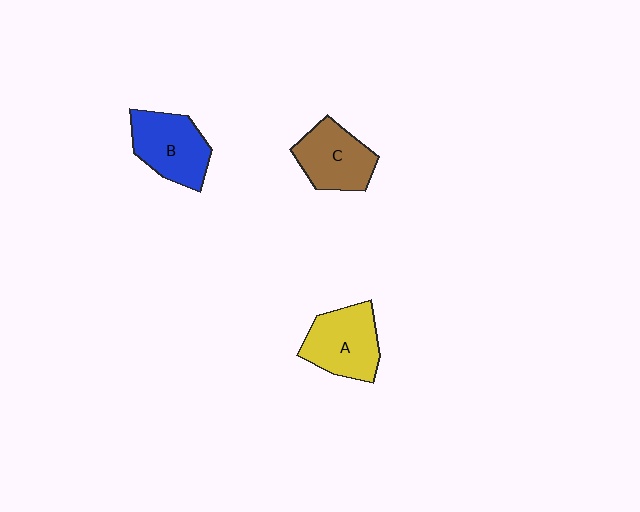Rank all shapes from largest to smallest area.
From largest to smallest: A (yellow), B (blue), C (brown).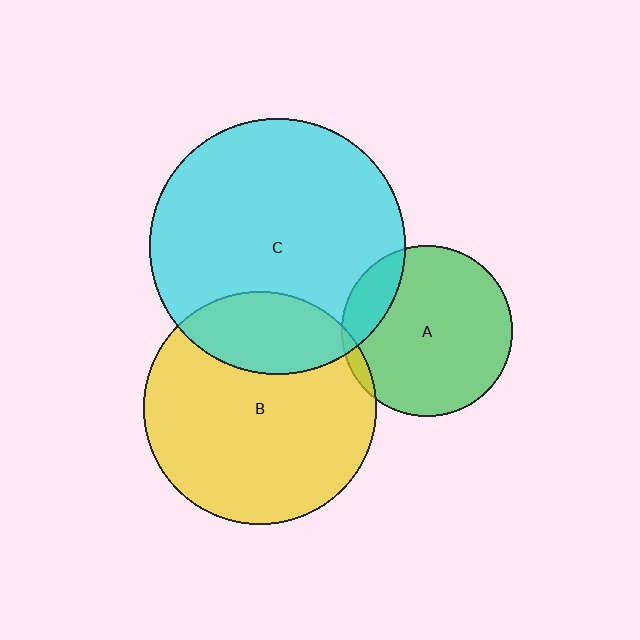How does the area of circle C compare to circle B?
Approximately 1.2 times.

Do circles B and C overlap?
Yes.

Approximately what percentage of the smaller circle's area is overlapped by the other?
Approximately 25%.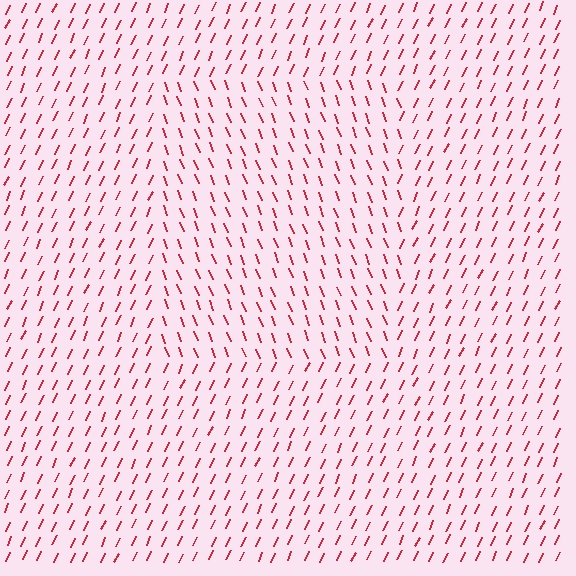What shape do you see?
I see a rectangle.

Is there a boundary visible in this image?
Yes, there is a texture boundary formed by a change in line orientation.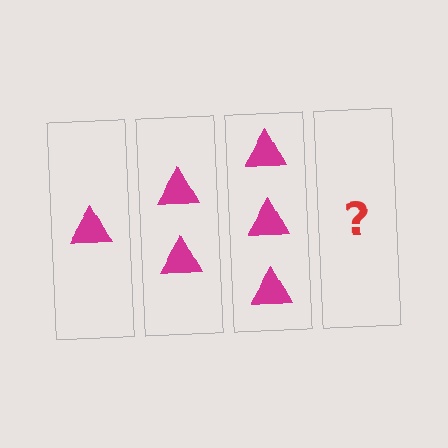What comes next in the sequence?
The next element should be 4 triangles.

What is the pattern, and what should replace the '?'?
The pattern is that each step adds one more triangle. The '?' should be 4 triangles.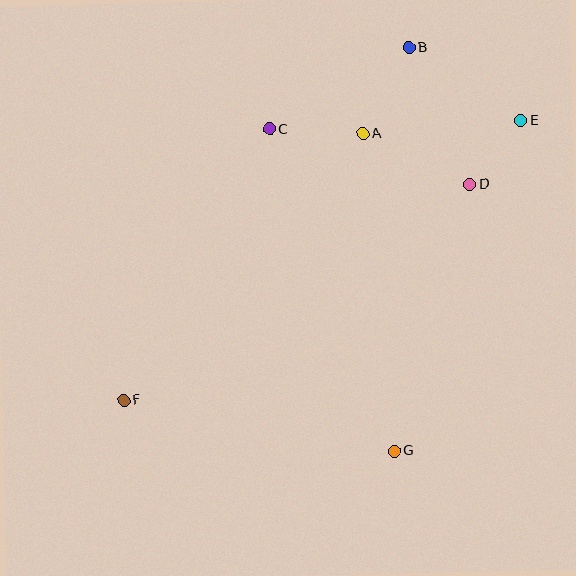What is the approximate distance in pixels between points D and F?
The distance between D and F is approximately 408 pixels.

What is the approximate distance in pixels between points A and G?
The distance between A and G is approximately 319 pixels.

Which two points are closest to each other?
Points D and E are closest to each other.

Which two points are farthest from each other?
Points E and F are farthest from each other.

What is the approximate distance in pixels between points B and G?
The distance between B and G is approximately 404 pixels.